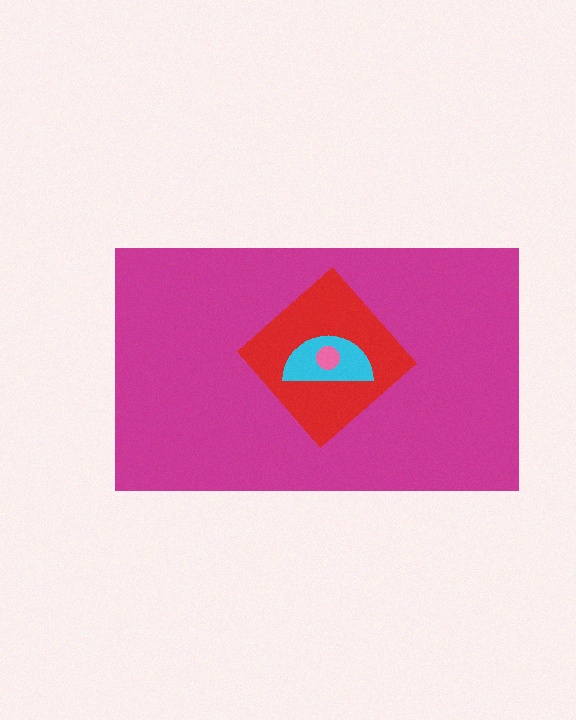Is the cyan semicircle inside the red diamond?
Yes.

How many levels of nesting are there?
4.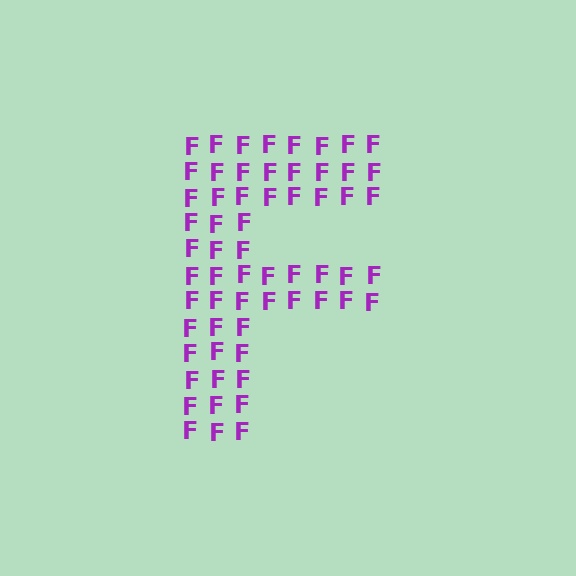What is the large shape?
The large shape is the letter F.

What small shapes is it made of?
It is made of small letter F's.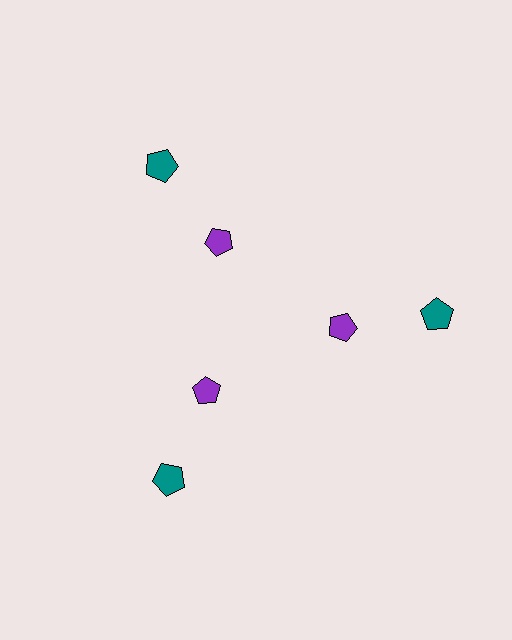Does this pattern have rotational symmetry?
Yes, this pattern has 3-fold rotational symmetry. It looks the same after rotating 120 degrees around the center.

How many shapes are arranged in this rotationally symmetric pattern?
There are 6 shapes, arranged in 3 groups of 2.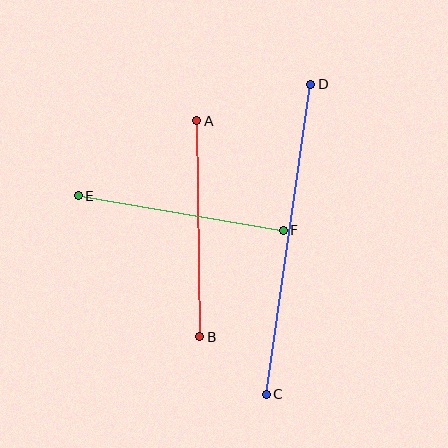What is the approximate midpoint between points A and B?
The midpoint is at approximately (198, 229) pixels.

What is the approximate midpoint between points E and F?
The midpoint is at approximately (181, 213) pixels.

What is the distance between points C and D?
The distance is approximately 313 pixels.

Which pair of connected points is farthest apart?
Points C and D are farthest apart.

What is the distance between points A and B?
The distance is approximately 216 pixels.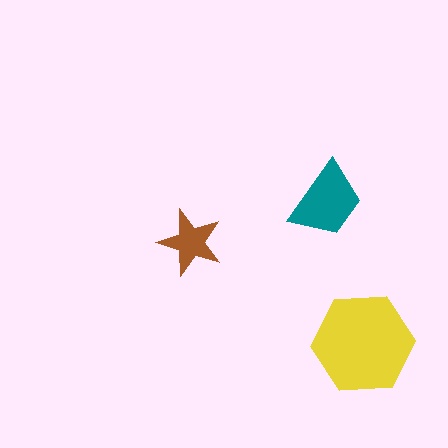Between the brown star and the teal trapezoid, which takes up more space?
The teal trapezoid.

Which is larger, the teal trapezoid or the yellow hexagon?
The yellow hexagon.